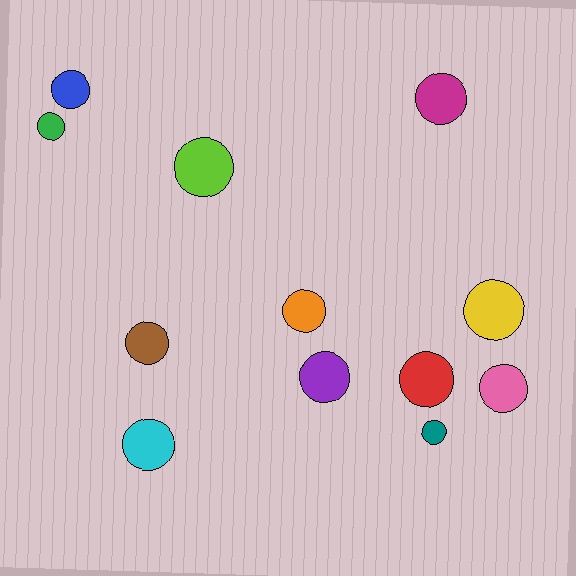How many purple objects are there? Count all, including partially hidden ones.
There is 1 purple object.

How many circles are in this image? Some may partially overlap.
There are 12 circles.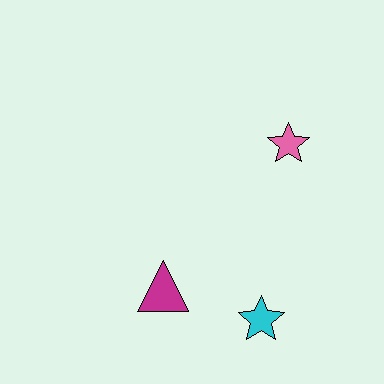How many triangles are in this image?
There is 1 triangle.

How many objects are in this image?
There are 3 objects.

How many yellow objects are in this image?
There are no yellow objects.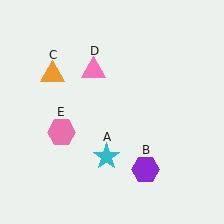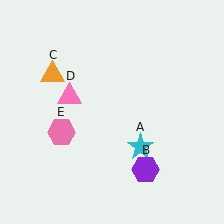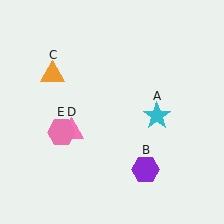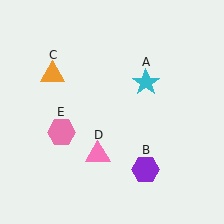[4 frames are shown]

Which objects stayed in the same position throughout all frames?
Purple hexagon (object B) and orange triangle (object C) and pink hexagon (object E) remained stationary.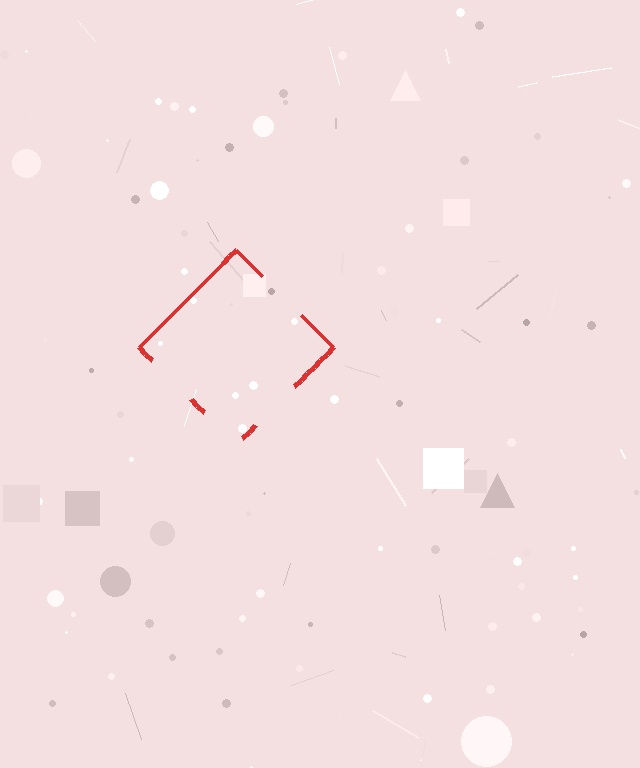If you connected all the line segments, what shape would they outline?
They would outline a diamond.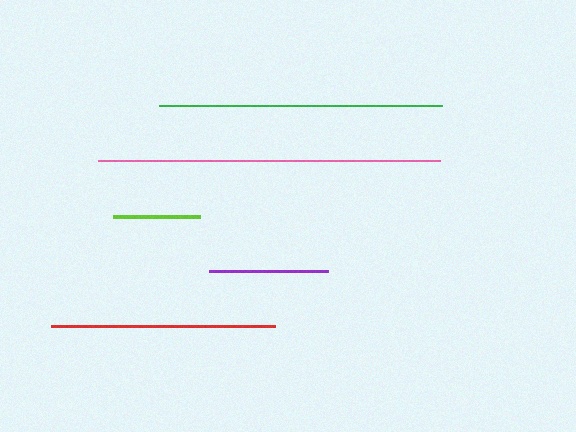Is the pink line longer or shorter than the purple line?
The pink line is longer than the purple line.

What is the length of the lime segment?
The lime segment is approximately 86 pixels long.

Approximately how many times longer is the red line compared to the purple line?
The red line is approximately 1.9 times the length of the purple line.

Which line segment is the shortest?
The lime line is the shortest at approximately 86 pixels.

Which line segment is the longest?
The pink line is the longest at approximately 342 pixels.